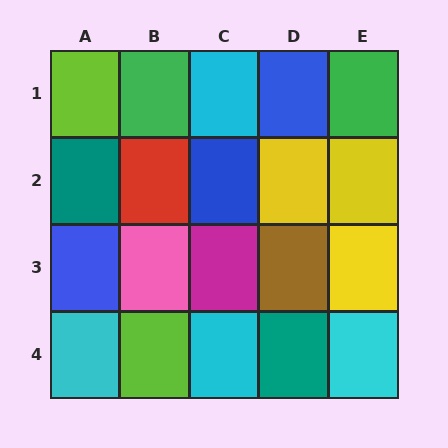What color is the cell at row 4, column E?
Cyan.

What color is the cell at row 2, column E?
Yellow.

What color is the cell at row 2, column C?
Blue.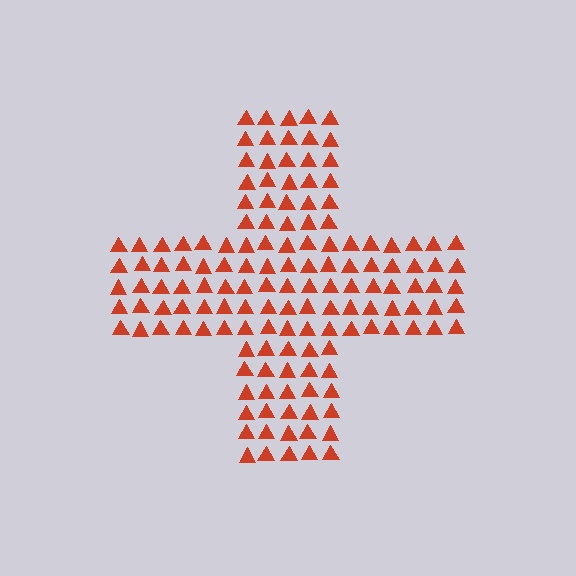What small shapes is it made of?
It is made of small triangles.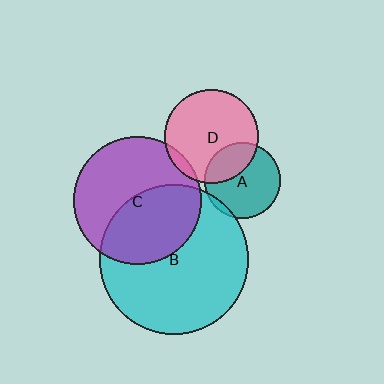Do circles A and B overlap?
Yes.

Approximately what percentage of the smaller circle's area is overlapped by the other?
Approximately 5%.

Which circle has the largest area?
Circle B (cyan).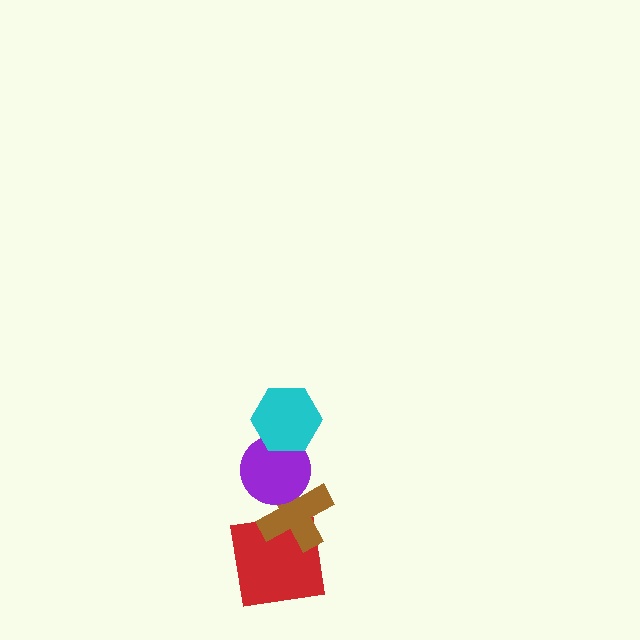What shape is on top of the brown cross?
The purple circle is on top of the brown cross.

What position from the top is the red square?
The red square is 4th from the top.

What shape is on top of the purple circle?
The cyan hexagon is on top of the purple circle.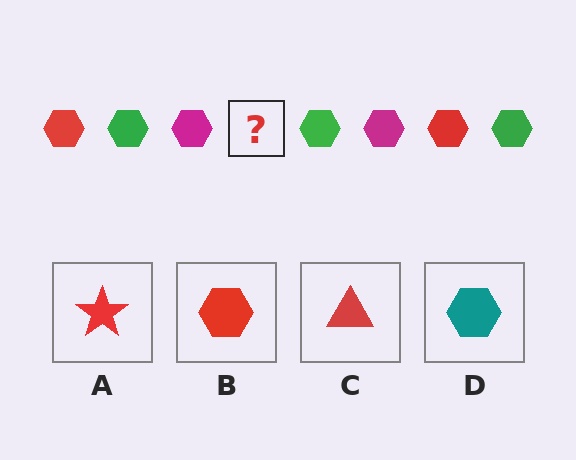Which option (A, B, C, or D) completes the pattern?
B.